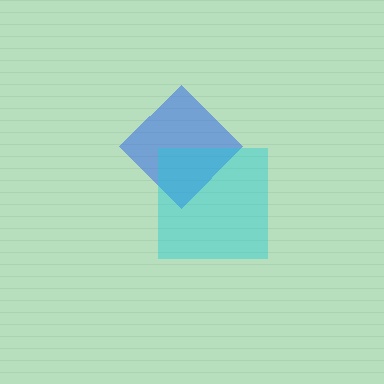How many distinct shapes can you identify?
There are 2 distinct shapes: a blue diamond, a cyan square.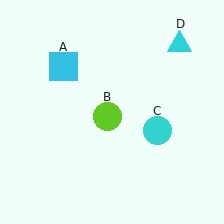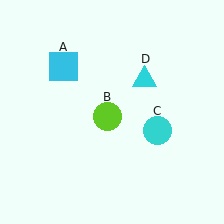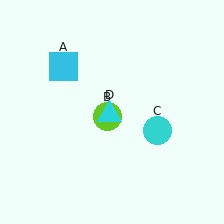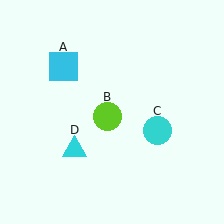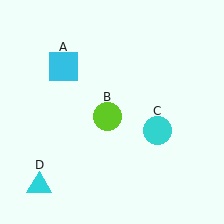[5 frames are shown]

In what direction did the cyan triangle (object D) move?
The cyan triangle (object D) moved down and to the left.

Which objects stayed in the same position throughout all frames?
Cyan square (object A) and lime circle (object B) and cyan circle (object C) remained stationary.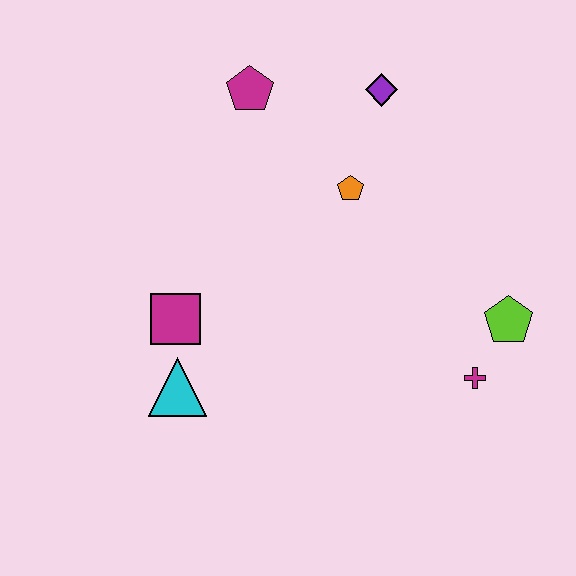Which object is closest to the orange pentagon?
The purple diamond is closest to the orange pentagon.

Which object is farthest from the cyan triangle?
The purple diamond is farthest from the cyan triangle.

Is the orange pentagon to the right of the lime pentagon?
No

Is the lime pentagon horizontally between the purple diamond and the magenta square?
No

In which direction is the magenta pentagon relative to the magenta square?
The magenta pentagon is above the magenta square.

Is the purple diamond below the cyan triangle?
No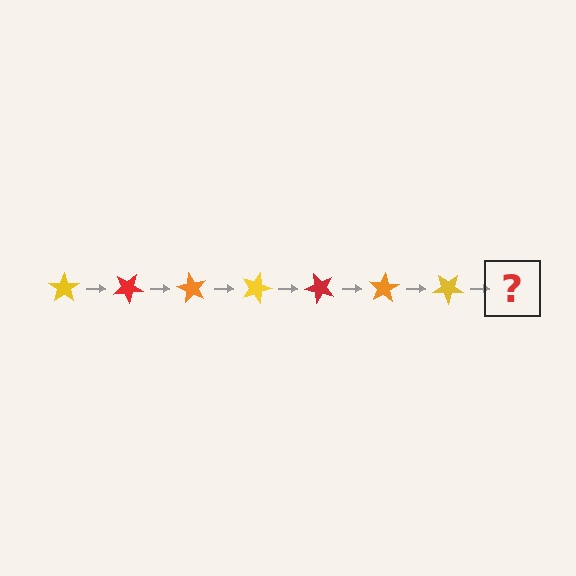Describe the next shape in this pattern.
It should be a red star, rotated 210 degrees from the start.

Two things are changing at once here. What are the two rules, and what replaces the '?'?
The two rules are that it rotates 30 degrees each step and the color cycles through yellow, red, and orange. The '?' should be a red star, rotated 210 degrees from the start.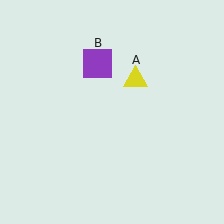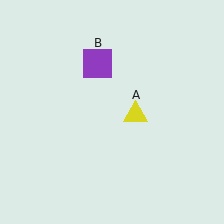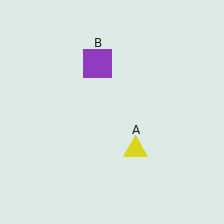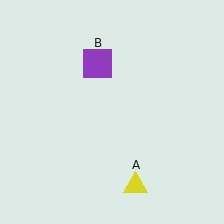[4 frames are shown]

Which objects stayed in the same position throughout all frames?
Purple square (object B) remained stationary.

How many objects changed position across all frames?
1 object changed position: yellow triangle (object A).